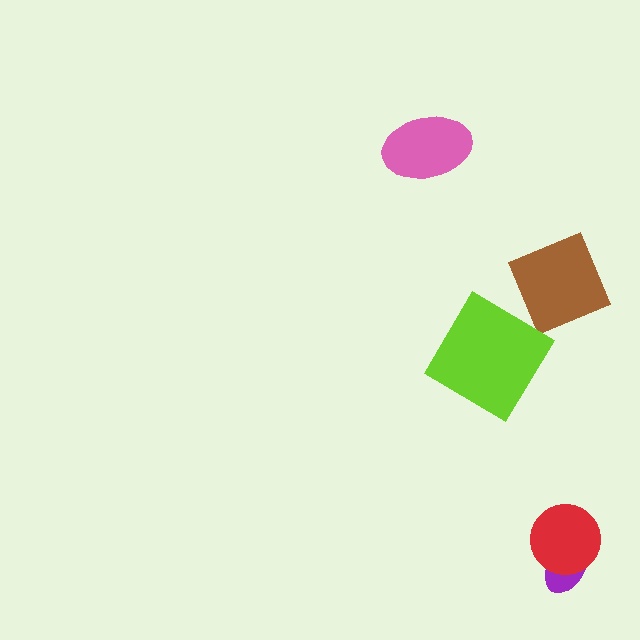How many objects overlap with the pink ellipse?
0 objects overlap with the pink ellipse.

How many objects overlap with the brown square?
0 objects overlap with the brown square.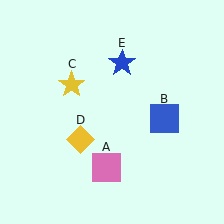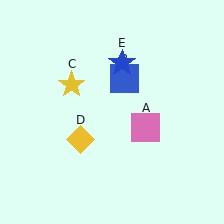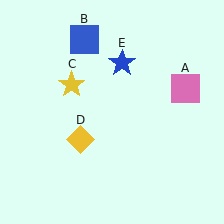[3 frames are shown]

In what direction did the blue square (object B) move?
The blue square (object B) moved up and to the left.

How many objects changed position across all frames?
2 objects changed position: pink square (object A), blue square (object B).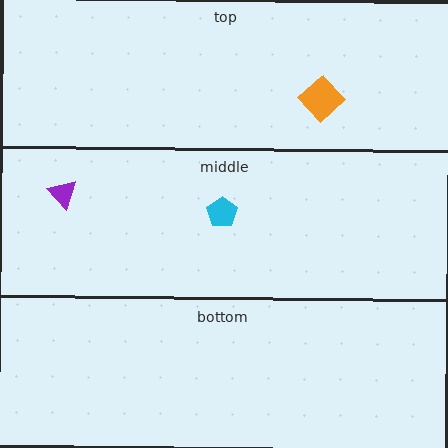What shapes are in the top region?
The orange diamond.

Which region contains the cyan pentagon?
The middle region.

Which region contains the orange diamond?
The top region.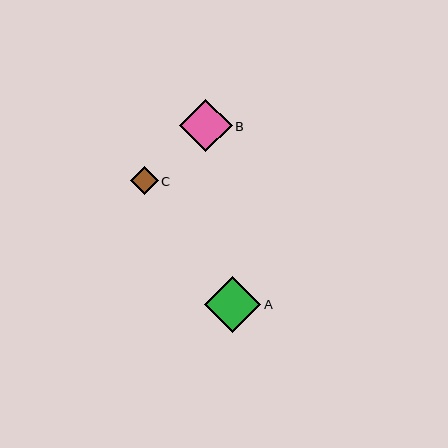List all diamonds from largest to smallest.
From largest to smallest: A, B, C.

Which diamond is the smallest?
Diamond C is the smallest with a size of approximately 28 pixels.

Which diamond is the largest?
Diamond A is the largest with a size of approximately 56 pixels.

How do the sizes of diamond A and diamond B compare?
Diamond A and diamond B are approximately the same size.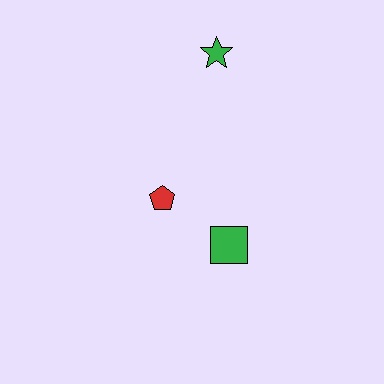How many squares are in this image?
There is 1 square.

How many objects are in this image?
There are 3 objects.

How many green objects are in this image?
There are 2 green objects.